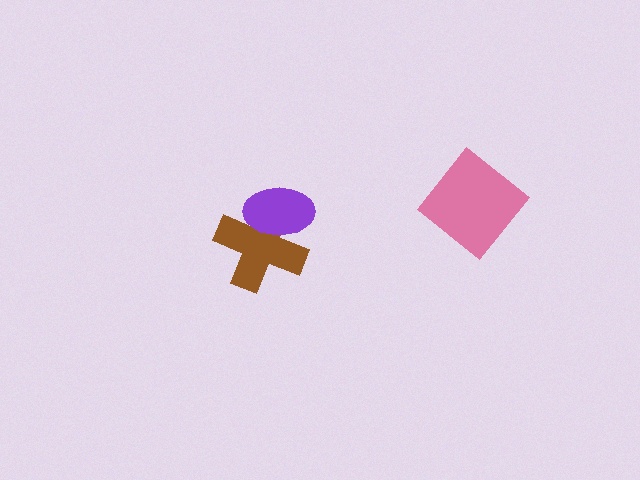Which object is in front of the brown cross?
The purple ellipse is in front of the brown cross.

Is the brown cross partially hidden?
Yes, it is partially covered by another shape.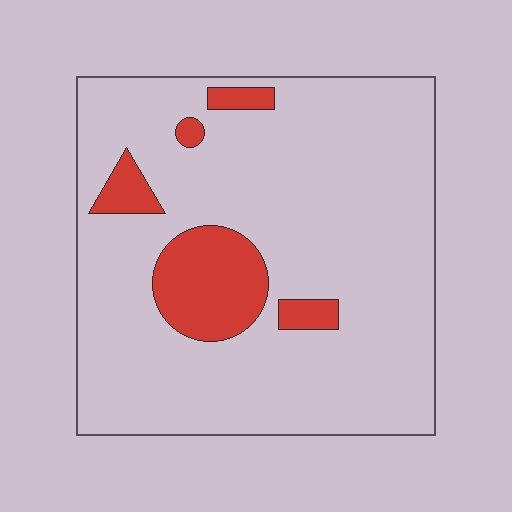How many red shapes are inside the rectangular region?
5.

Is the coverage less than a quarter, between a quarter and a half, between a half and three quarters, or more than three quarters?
Less than a quarter.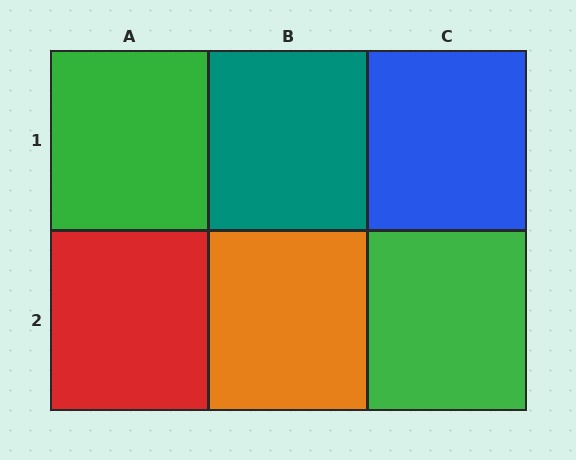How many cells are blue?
1 cell is blue.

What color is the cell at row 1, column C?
Blue.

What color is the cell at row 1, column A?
Green.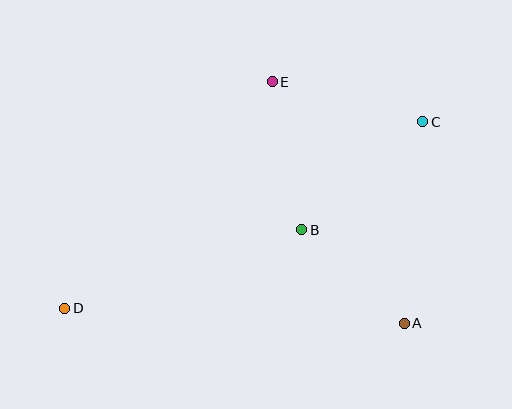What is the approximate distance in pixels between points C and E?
The distance between C and E is approximately 155 pixels.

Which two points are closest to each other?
Points A and B are closest to each other.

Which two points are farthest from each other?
Points C and D are farthest from each other.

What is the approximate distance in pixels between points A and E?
The distance between A and E is approximately 275 pixels.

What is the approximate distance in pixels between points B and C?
The distance between B and C is approximately 162 pixels.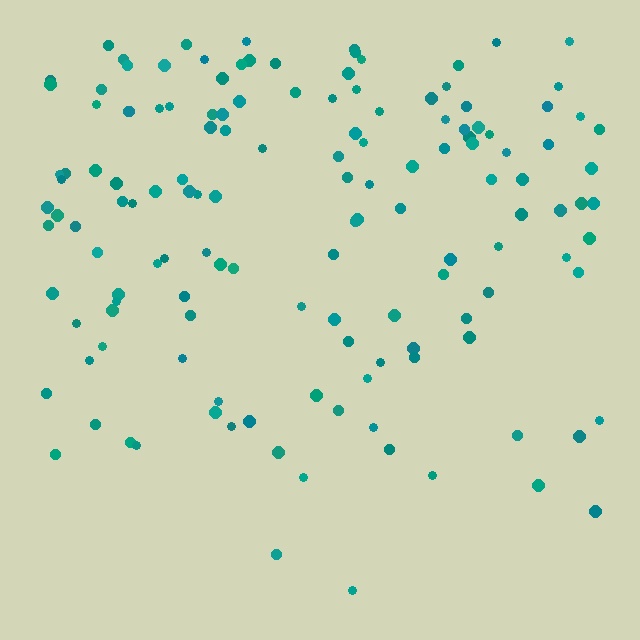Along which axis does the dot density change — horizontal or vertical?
Vertical.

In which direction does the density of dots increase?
From bottom to top, with the top side densest.